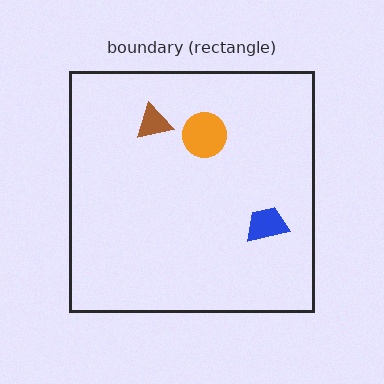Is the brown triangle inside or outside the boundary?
Inside.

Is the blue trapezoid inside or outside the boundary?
Inside.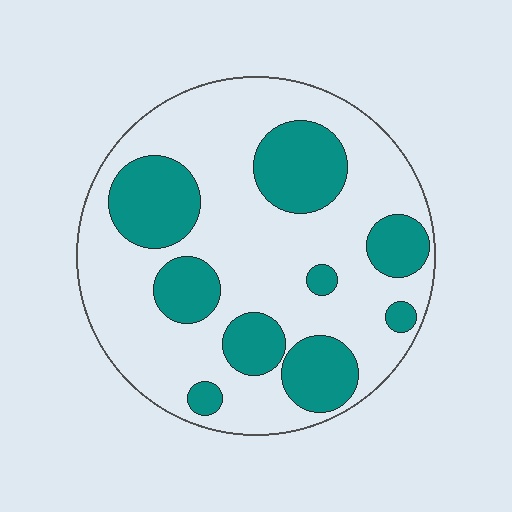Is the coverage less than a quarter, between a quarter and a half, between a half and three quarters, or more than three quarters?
Between a quarter and a half.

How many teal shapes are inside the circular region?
9.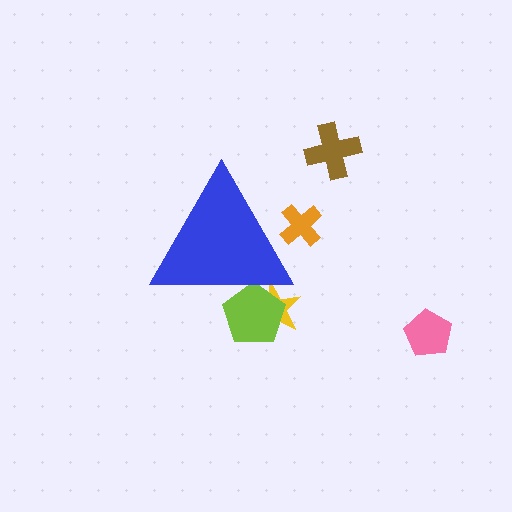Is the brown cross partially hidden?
No, the brown cross is fully visible.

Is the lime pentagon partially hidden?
Yes, the lime pentagon is partially hidden behind the blue triangle.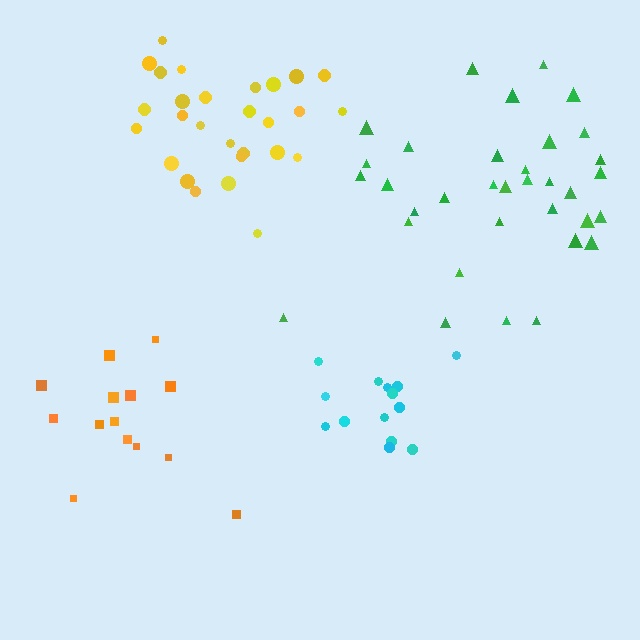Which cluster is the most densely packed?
Cyan.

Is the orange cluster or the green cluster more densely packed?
Green.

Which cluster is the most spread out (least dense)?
Orange.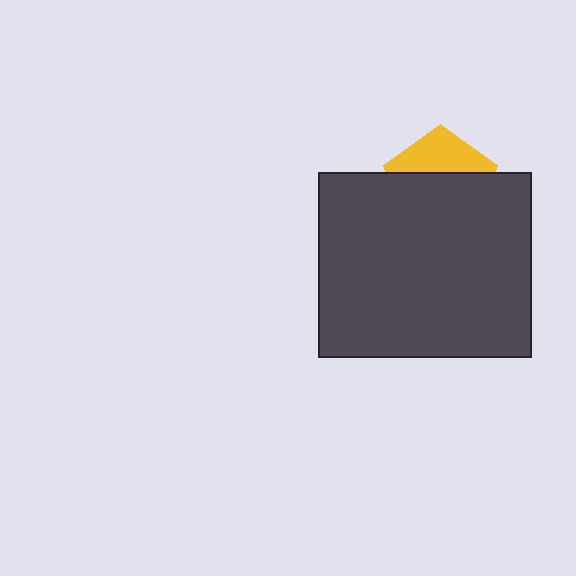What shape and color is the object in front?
The object in front is a dark gray rectangle.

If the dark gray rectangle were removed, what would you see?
You would see the complete yellow pentagon.